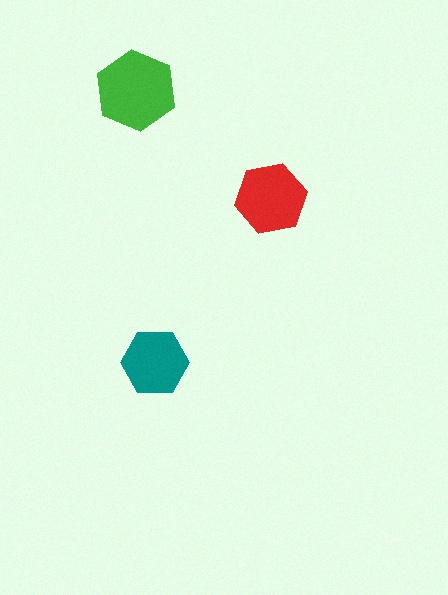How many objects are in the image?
There are 3 objects in the image.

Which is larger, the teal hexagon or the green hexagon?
The green one.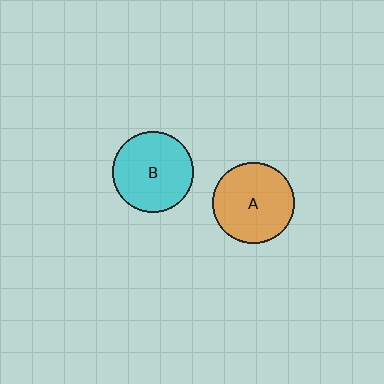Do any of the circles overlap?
No, none of the circles overlap.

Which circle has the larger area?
Circle B (cyan).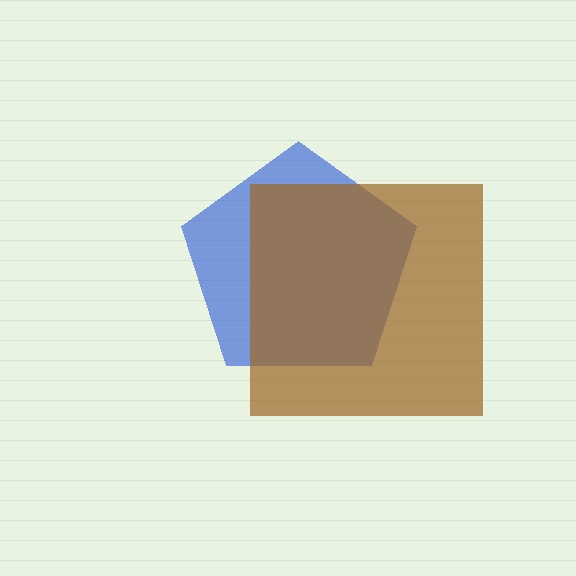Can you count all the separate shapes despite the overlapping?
Yes, there are 2 separate shapes.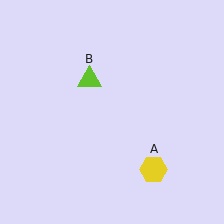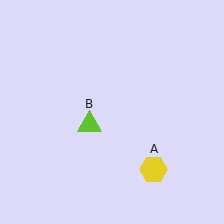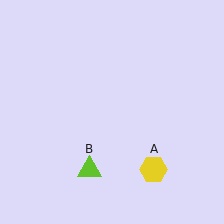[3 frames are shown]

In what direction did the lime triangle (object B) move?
The lime triangle (object B) moved down.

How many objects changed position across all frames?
1 object changed position: lime triangle (object B).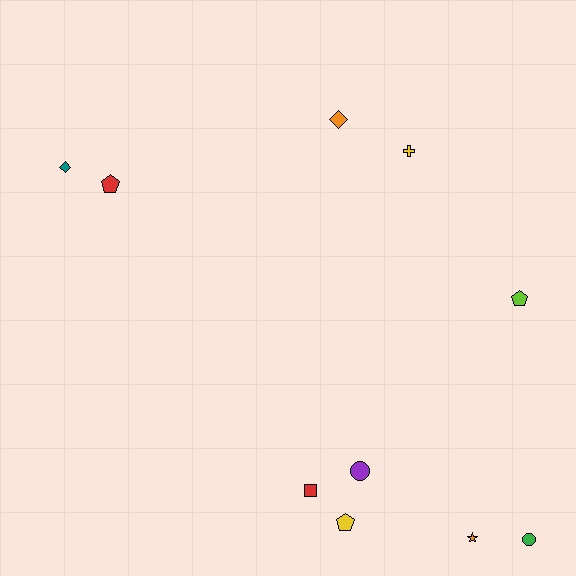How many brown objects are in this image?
There are no brown objects.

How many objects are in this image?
There are 10 objects.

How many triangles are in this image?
There are no triangles.